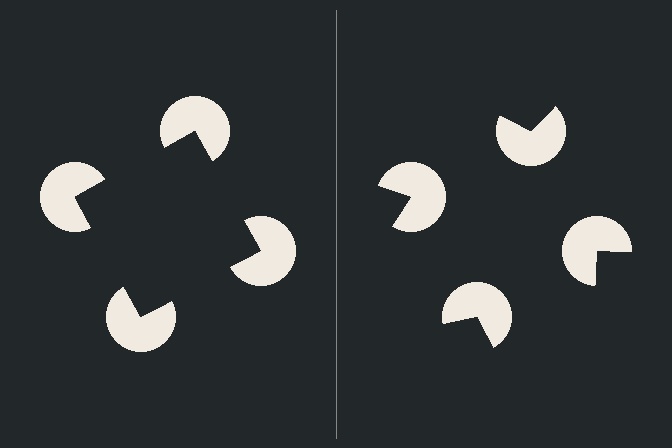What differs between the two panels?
The pac-man discs are positioned identically on both sides; only the wedge orientations differ. On the left they align to a square; on the right they are misaligned.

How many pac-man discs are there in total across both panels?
8 — 4 on each side.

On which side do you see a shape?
An illusory square appears on the left side. On the right side the wedge cuts are rotated, so no coherent shape forms.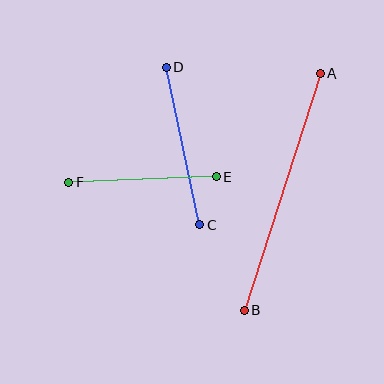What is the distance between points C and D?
The distance is approximately 161 pixels.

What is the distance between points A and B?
The distance is approximately 249 pixels.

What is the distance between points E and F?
The distance is approximately 147 pixels.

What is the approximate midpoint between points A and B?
The midpoint is at approximately (282, 192) pixels.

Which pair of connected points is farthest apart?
Points A and B are farthest apart.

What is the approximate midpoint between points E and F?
The midpoint is at approximately (142, 179) pixels.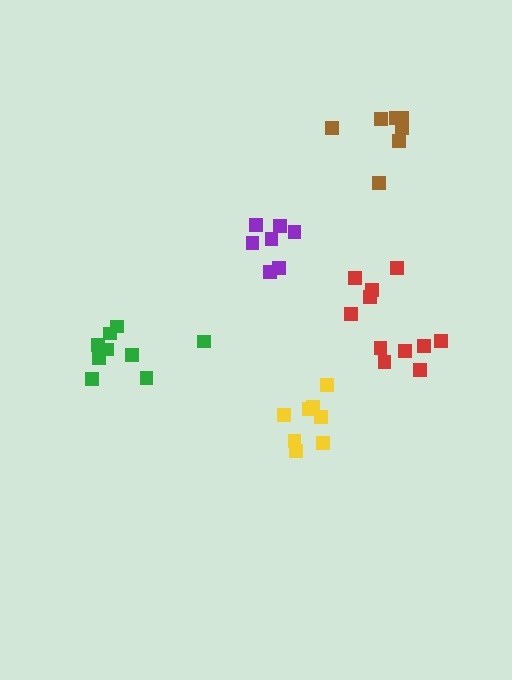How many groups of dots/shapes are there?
There are 5 groups.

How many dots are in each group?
Group 1: 11 dots, Group 2: 7 dots, Group 3: 8 dots, Group 4: 9 dots, Group 5: 7 dots (42 total).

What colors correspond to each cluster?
The clusters are colored: red, purple, yellow, green, brown.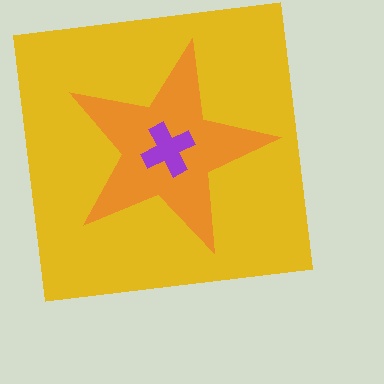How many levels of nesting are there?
3.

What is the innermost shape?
The purple cross.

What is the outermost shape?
The yellow square.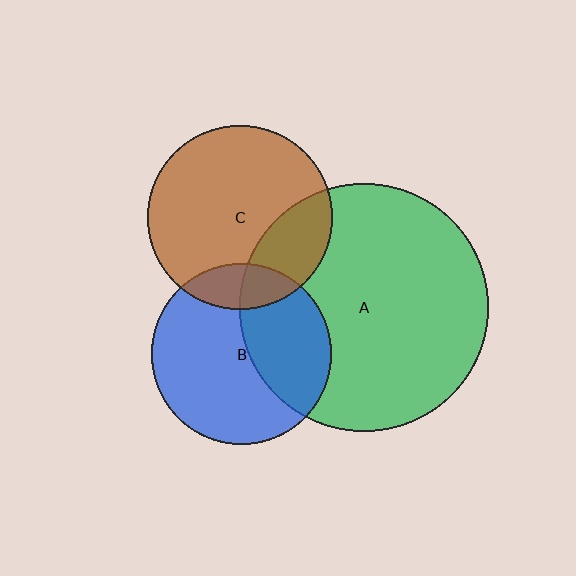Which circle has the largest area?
Circle A (green).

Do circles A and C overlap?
Yes.